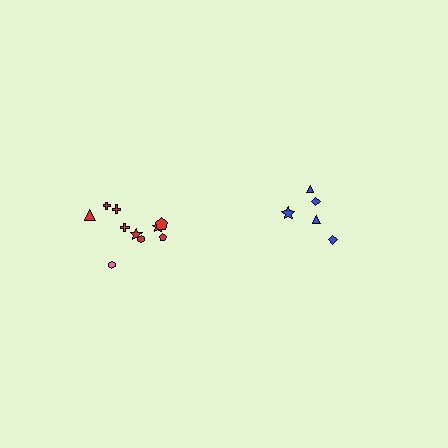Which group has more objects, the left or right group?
The left group.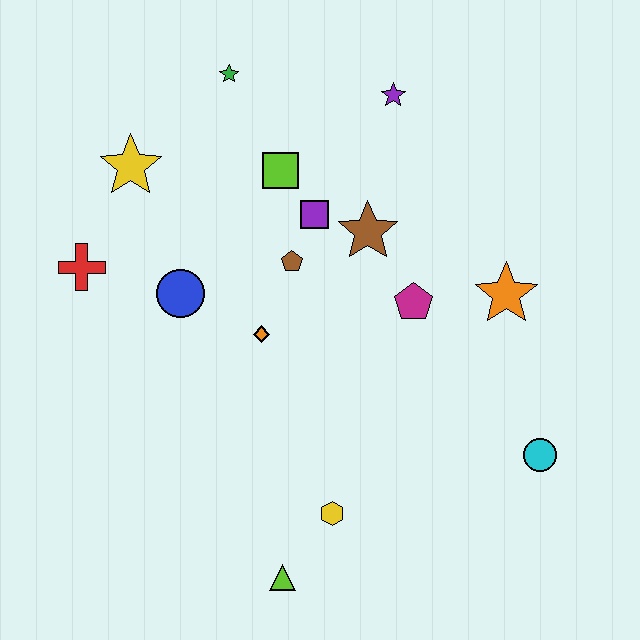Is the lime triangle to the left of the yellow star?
No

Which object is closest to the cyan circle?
The orange star is closest to the cyan circle.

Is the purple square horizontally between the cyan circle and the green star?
Yes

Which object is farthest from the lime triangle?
The green star is farthest from the lime triangle.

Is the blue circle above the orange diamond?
Yes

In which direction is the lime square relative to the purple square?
The lime square is above the purple square.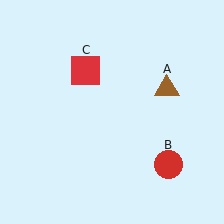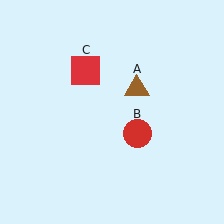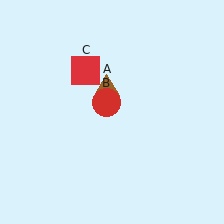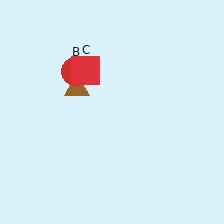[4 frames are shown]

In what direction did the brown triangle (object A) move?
The brown triangle (object A) moved left.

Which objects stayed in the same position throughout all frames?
Red square (object C) remained stationary.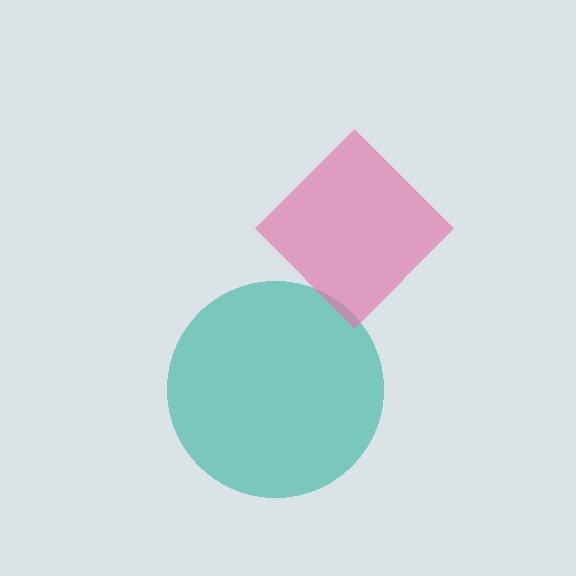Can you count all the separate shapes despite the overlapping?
Yes, there are 2 separate shapes.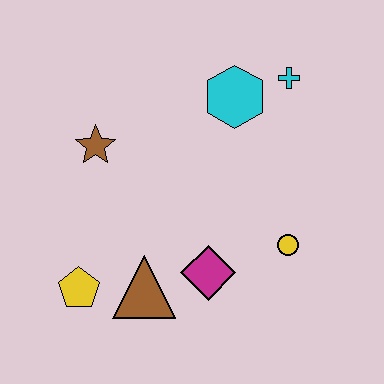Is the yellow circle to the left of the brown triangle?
No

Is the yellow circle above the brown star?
No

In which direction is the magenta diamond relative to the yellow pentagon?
The magenta diamond is to the right of the yellow pentagon.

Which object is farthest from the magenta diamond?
The cyan cross is farthest from the magenta diamond.